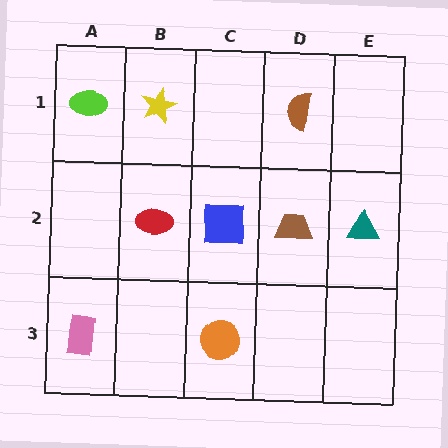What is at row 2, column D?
A brown trapezoid.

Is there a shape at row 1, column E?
No, that cell is empty.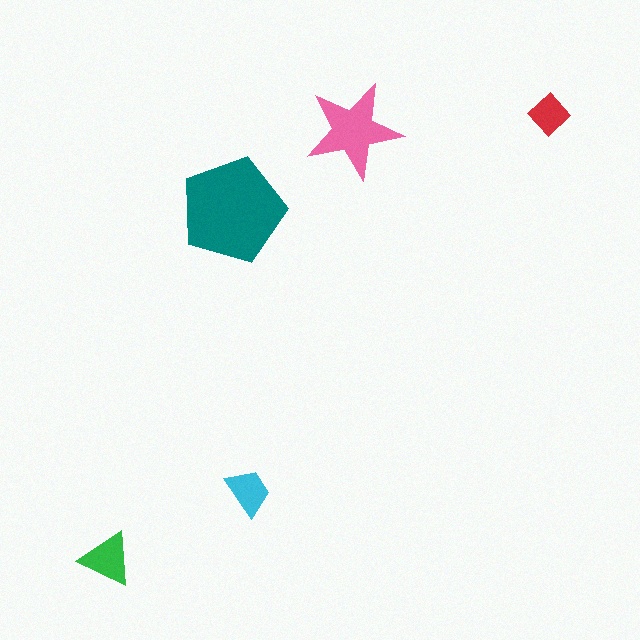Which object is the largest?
The teal pentagon.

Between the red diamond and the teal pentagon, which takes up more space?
The teal pentagon.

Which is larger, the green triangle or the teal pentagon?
The teal pentagon.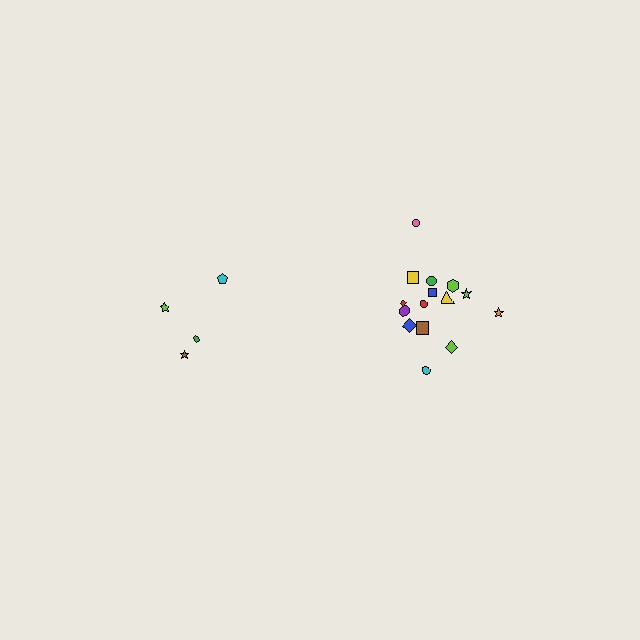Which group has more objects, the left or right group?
The right group.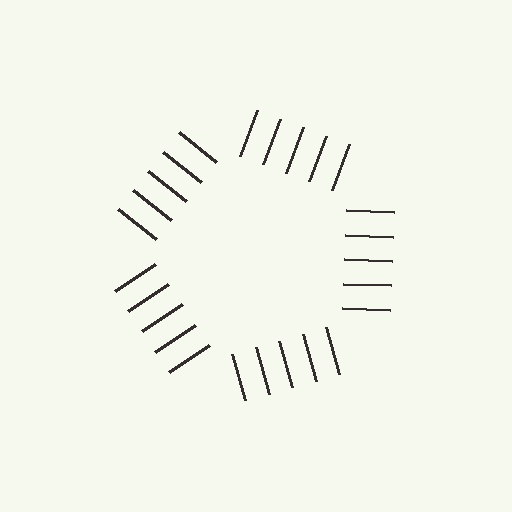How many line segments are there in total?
25 — 5 along each of the 5 edges.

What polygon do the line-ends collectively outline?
An illusory pentagon — the line segments terminate on its edges but no continuous stroke is drawn.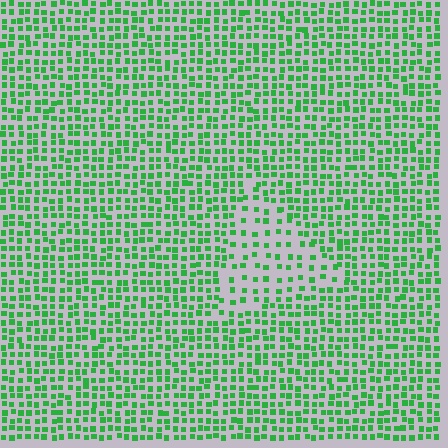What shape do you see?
I see a triangle.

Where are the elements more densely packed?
The elements are more densely packed outside the triangle boundary.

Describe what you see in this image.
The image contains small green elements arranged at two different densities. A triangle-shaped region is visible where the elements are less densely packed than the surrounding area.